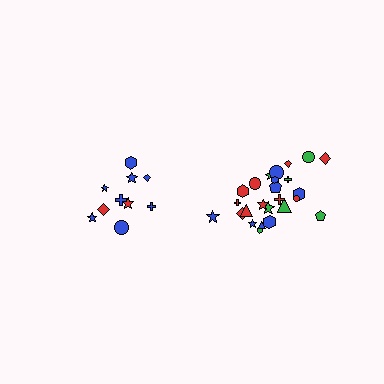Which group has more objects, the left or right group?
The right group.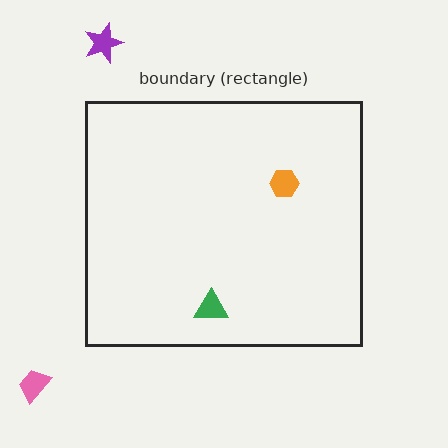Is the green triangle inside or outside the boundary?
Inside.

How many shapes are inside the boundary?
2 inside, 2 outside.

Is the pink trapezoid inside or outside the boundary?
Outside.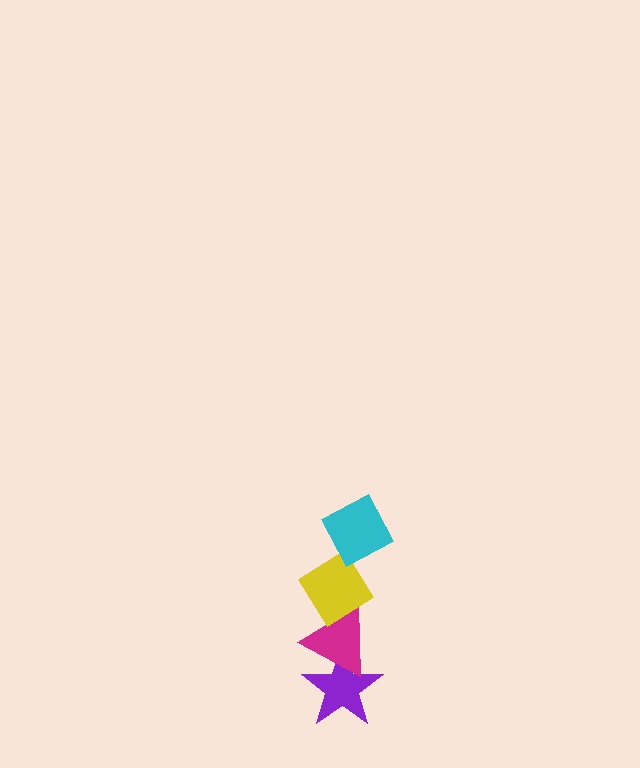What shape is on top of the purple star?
The magenta triangle is on top of the purple star.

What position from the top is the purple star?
The purple star is 4th from the top.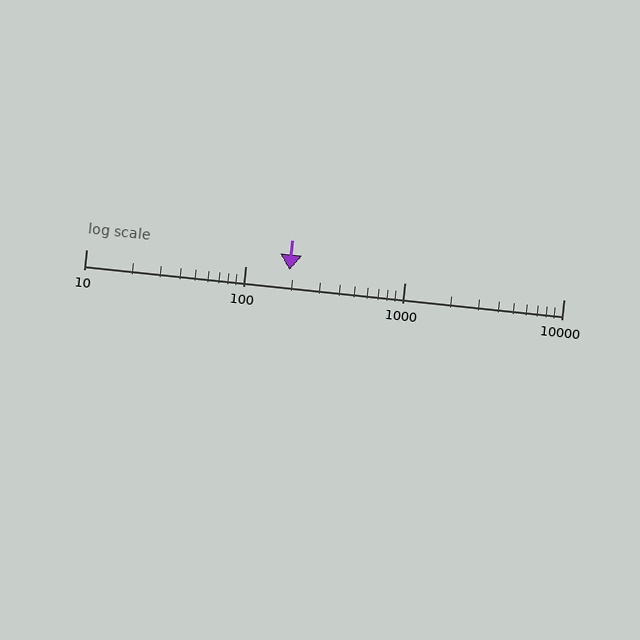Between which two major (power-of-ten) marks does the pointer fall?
The pointer is between 100 and 1000.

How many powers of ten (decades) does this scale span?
The scale spans 3 decades, from 10 to 10000.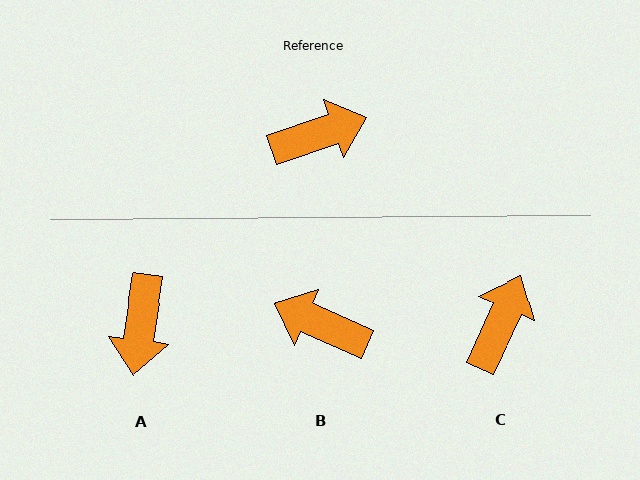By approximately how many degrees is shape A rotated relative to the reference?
Approximately 118 degrees clockwise.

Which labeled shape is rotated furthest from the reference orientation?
B, about 137 degrees away.